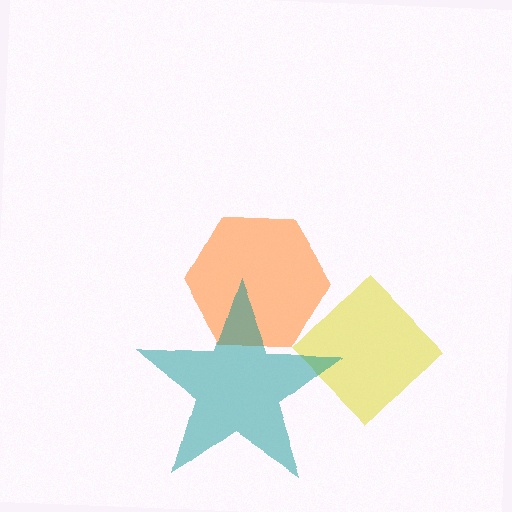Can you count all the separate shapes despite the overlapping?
Yes, there are 3 separate shapes.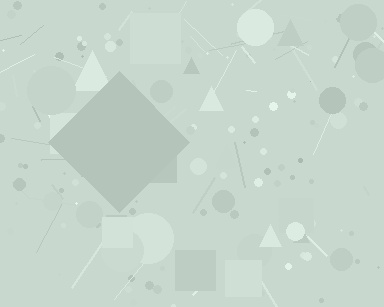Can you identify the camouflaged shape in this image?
The camouflaged shape is a diamond.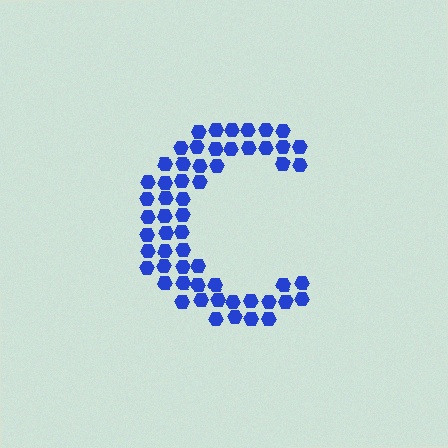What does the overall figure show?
The overall figure shows the letter C.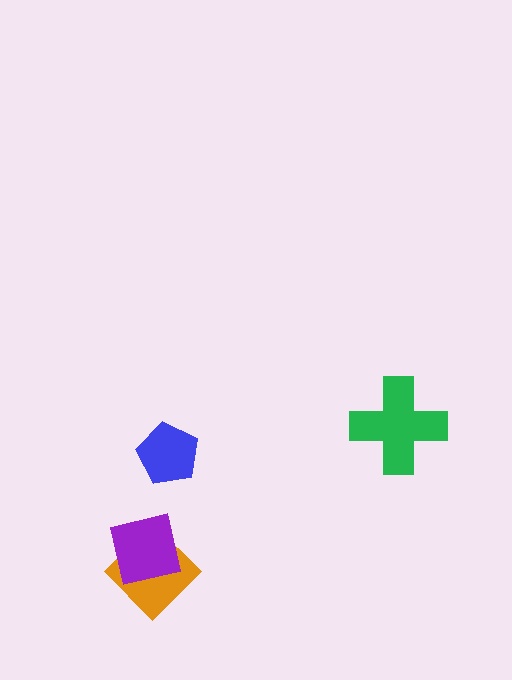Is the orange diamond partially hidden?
Yes, it is partially covered by another shape.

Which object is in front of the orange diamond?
The purple square is in front of the orange diamond.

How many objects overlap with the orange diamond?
1 object overlaps with the orange diamond.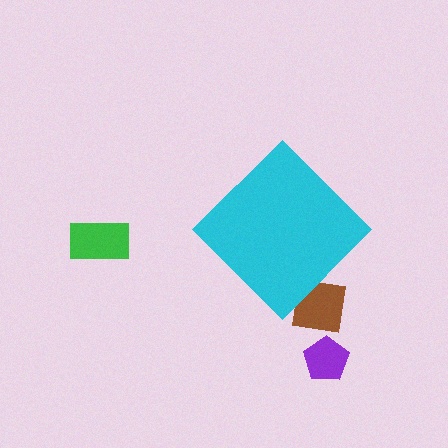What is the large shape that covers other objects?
A cyan diamond.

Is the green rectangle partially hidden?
No, the green rectangle is fully visible.